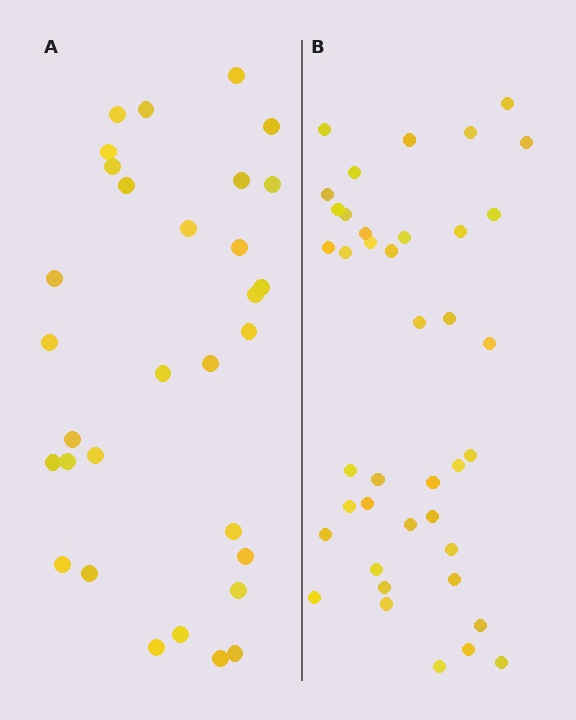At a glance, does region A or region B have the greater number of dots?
Region B (the right region) has more dots.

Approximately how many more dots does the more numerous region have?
Region B has roughly 8 or so more dots than region A.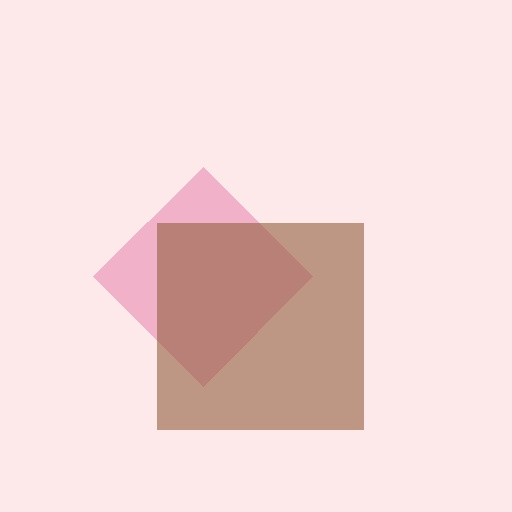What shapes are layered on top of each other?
The layered shapes are: a pink diamond, a brown square.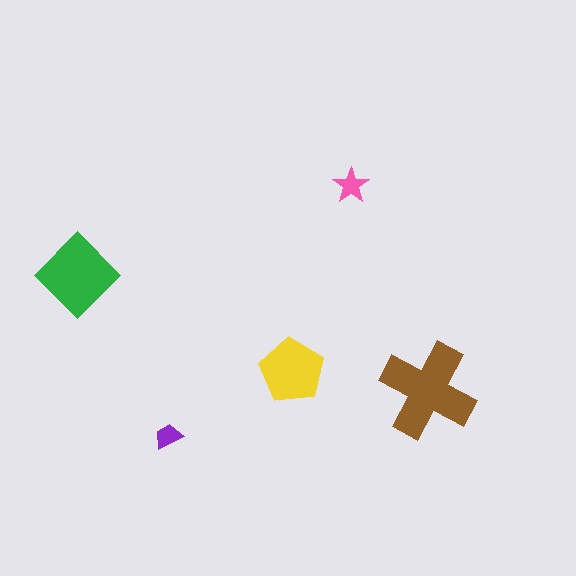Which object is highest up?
The pink star is topmost.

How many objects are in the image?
There are 5 objects in the image.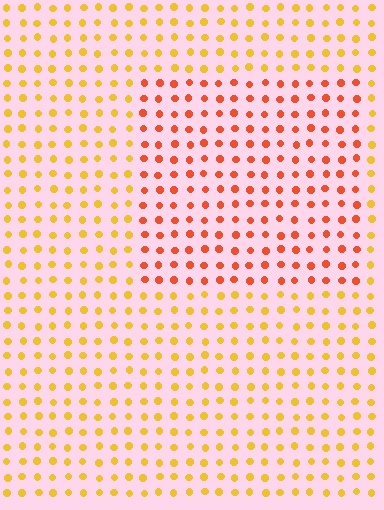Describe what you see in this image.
The image is filled with small yellow elements in a uniform arrangement. A rectangle-shaped region is visible where the elements are tinted to a slightly different hue, forming a subtle color boundary.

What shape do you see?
I see a rectangle.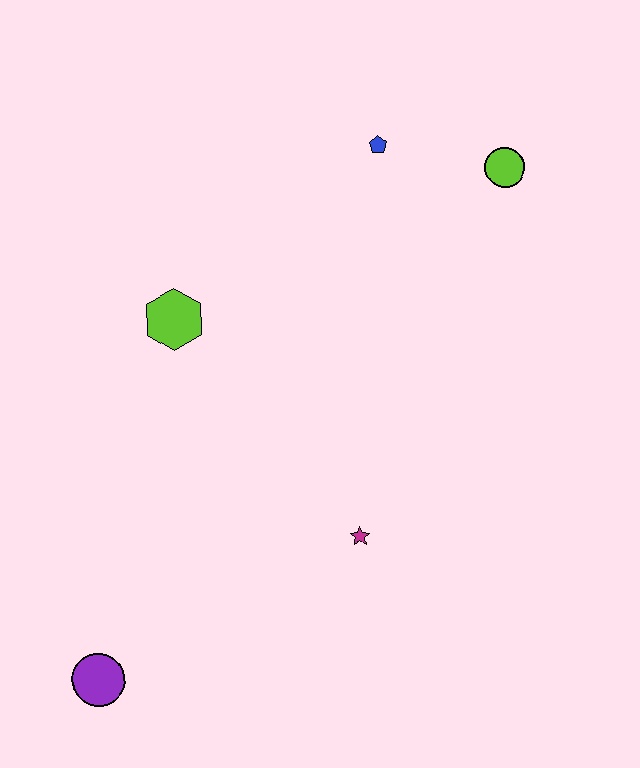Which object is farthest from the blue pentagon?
The purple circle is farthest from the blue pentagon.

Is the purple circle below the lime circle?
Yes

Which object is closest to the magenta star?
The lime hexagon is closest to the magenta star.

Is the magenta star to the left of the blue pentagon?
Yes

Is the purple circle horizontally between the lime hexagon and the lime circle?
No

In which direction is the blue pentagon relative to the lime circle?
The blue pentagon is to the left of the lime circle.